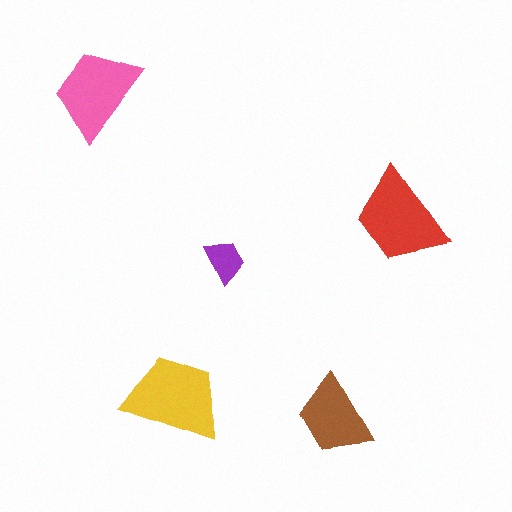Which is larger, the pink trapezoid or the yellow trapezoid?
The yellow one.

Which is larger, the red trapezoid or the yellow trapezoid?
The yellow one.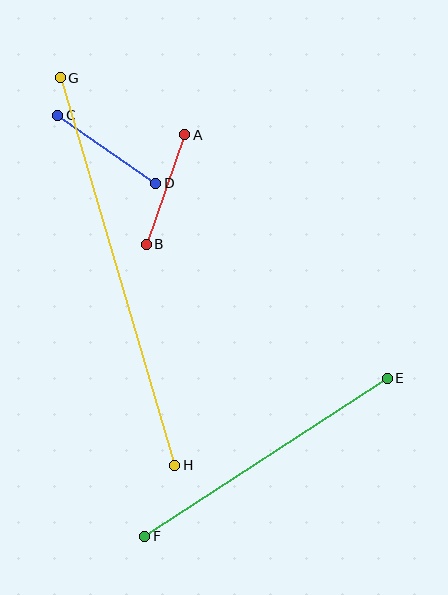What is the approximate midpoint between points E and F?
The midpoint is at approximately (266, 457) pixels.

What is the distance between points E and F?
The distance is approximately 289 pixels.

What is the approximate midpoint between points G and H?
The midpoint is at approximately (118, 272) pixels.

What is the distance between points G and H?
The distance is approximately 404 pixels.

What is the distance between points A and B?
The distance is approximately 116 pixels.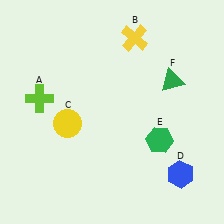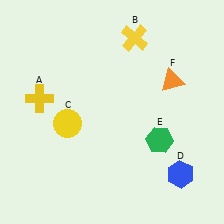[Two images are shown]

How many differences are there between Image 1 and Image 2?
There are 2 differences between the two images.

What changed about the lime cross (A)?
In Image 1, A is lime. In Image 2, it changed to yellow.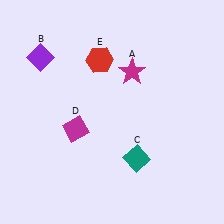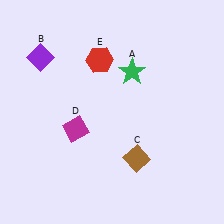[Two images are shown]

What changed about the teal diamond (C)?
In Image 1, C is teal. In Image 2, it changed to brown.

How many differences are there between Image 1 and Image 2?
There are 2 differences between the two images.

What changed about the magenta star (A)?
In Image 1, A is magenta. In Image 2, it changed to green.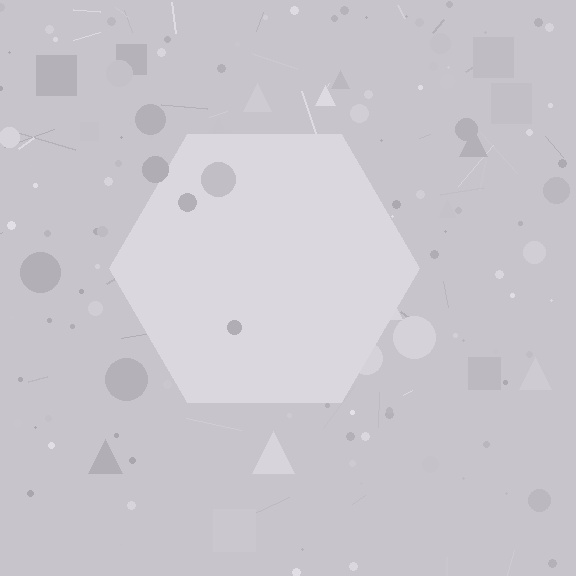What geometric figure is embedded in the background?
A hexagon is embedded in the background.